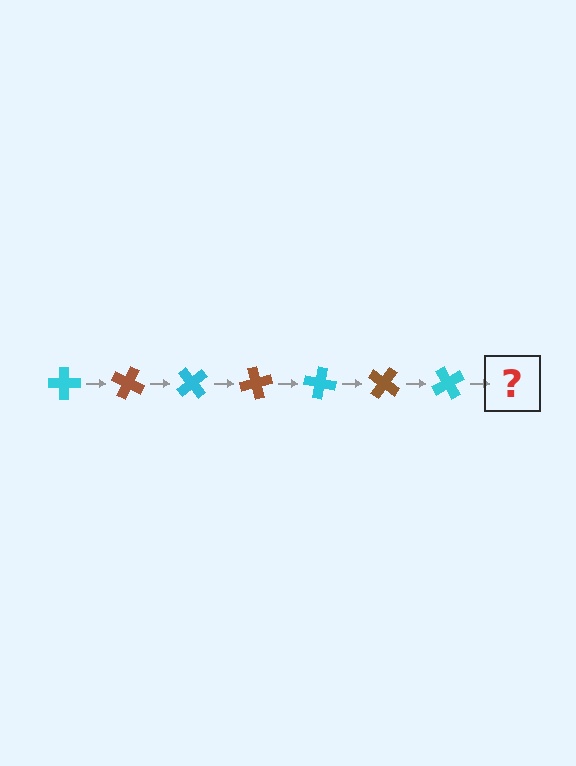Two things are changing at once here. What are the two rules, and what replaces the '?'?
The two rules are that it rotates 25 degrees each step and the color cycles through cyan and brown. The '?' should be a brown cross, rotated 175 degrees from the start.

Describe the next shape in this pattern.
It should be a brown cross, rotated 175 degrees from the start.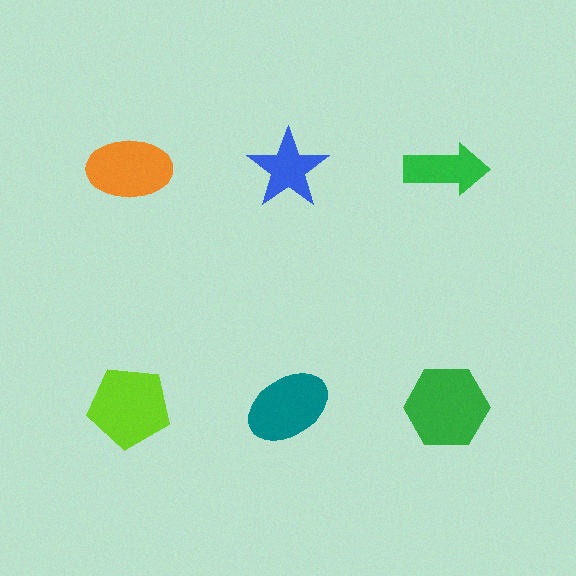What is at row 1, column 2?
A blue star.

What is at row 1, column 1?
An orange ellipse.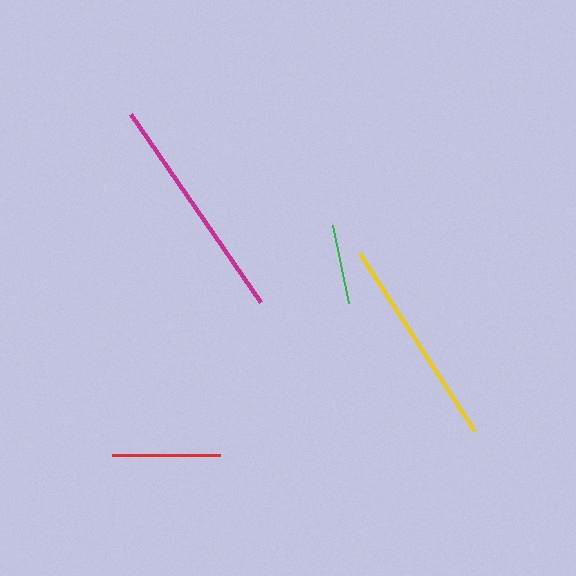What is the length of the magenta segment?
The magenta segment is approximately 229 pixels long.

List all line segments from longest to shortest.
From longest to shortest: magenta, yellow, red, green.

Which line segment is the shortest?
The green line is the shortest at approximately 79 pixels.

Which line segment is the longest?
The magenta line is the longest at approximately 229 pixels.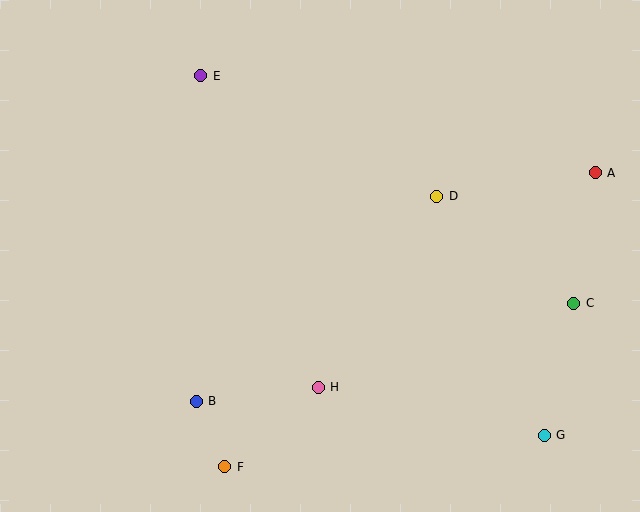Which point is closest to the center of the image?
Point D at (437, 196) is closest to the center.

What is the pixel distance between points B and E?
The distance between B and E is 325 pixels.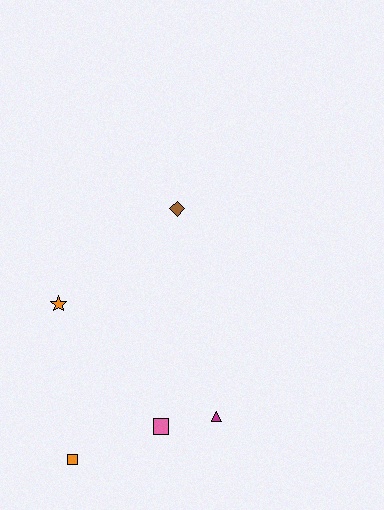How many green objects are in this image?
There are no green objects.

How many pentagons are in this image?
There are no pentagons.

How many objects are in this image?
There are 5 objects.